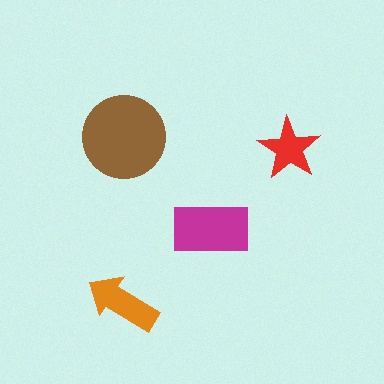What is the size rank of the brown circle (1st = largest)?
1st.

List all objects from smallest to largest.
The red star, the orange arrow, the magenta rectangle, the brown circle.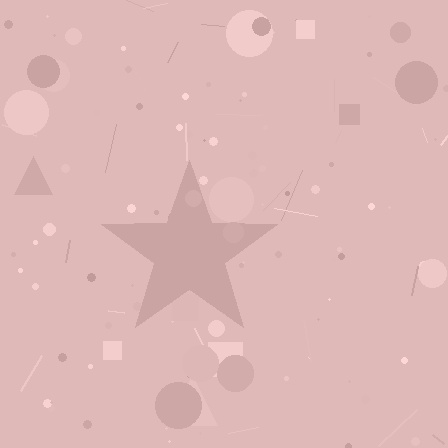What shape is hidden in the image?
A star is hidden in the image.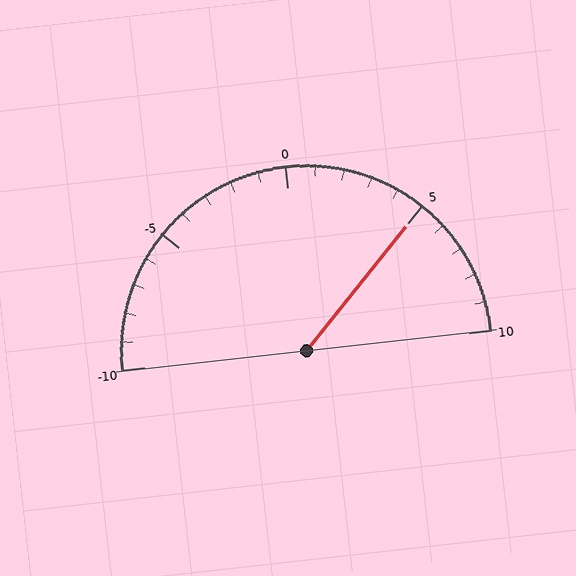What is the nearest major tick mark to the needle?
The nearest major tick mark is 5.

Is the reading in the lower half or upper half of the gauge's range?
The reading is in the upper half of the range (-10 to 10).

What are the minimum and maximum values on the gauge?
The gauge ranges from -10 to 10.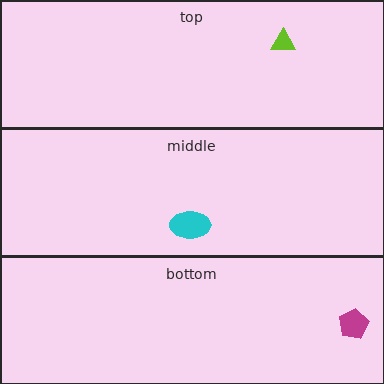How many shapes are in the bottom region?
1.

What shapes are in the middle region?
The cyan ellipse.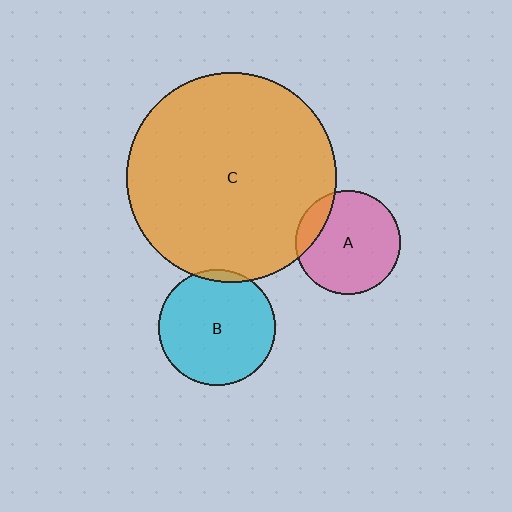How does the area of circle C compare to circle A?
Approximately 4.1 times.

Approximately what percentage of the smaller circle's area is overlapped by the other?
Approximately 5%.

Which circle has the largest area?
Circle C (orange).